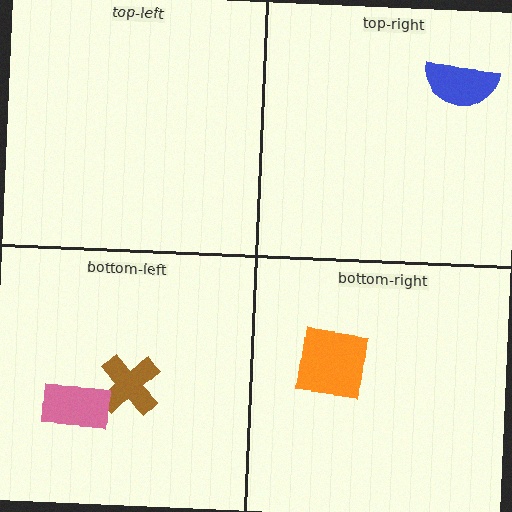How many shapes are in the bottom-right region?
1.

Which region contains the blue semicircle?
The top-right region.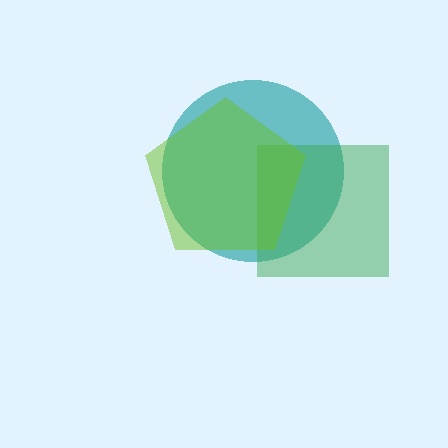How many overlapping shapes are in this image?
There are 3 overlapping shapes in the image.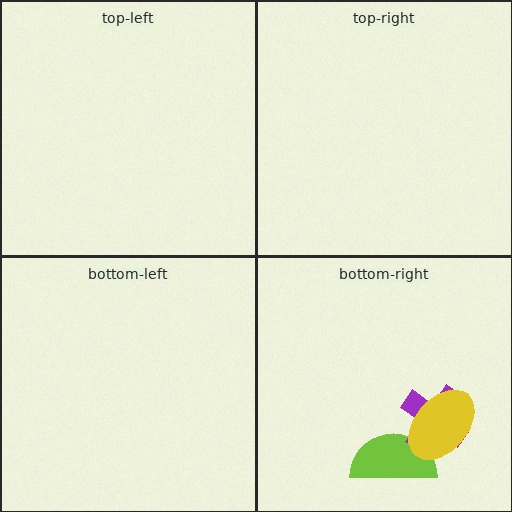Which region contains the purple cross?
The bottom-right region.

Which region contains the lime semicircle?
The bottom-right region.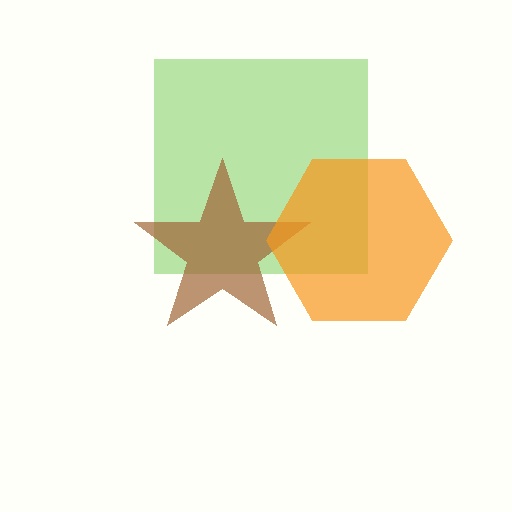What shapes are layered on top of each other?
The layered shapes are: a lime square, a brown star, an orange hexagon.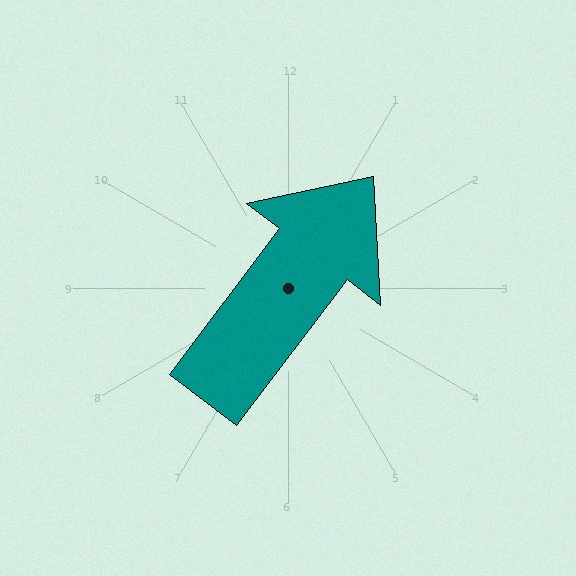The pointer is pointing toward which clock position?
Roughly 1 o'clock.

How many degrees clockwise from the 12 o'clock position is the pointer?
Approximately 37 degrees.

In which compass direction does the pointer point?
Northeast.